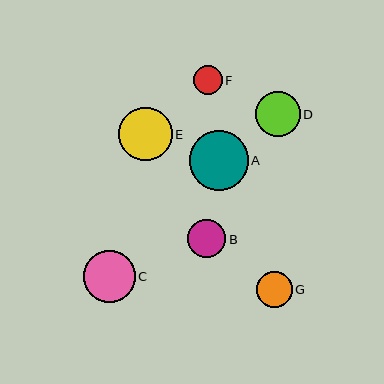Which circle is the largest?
Circle A is the largest with a size of approximately 59 pixels.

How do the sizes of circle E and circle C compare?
Circle E and circle C are approximately the same size.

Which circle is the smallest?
Circle F is the smallest with a size of approximately 29 pixels.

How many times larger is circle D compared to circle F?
Circle D is approximately 1.6 times the size of circle F.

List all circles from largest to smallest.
From largest to smallest: A, E, C, D, B, G, F.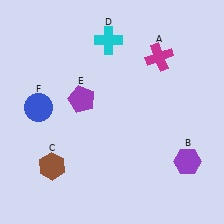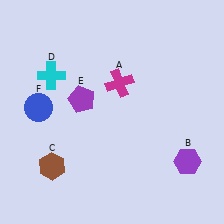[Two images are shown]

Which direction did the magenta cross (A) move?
The magenta cross (A) moved left.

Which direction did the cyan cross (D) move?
The cyan cross (D) moved left.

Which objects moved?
The objects that moved are: the magenta cross (A), the cyan cross (D).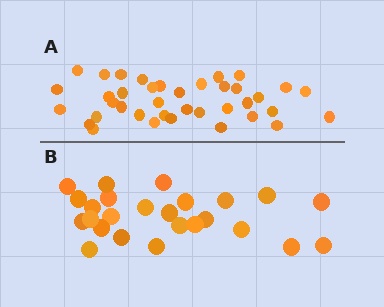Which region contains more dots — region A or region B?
Region A (the top region) has more dots.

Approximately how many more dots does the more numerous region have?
Region A has approximately 15 more dots than region B.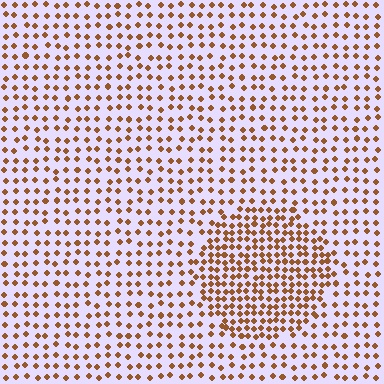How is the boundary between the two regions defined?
The boundary is defined by a change in element density (approximately 2.0x ratio). All elements are the same color, size, and shape.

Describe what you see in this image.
The image contains small brown elements arranged at two different densities. A circle-shaped region is visible where the elements are more densely packed than the surrounding area.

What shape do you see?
I see a circle.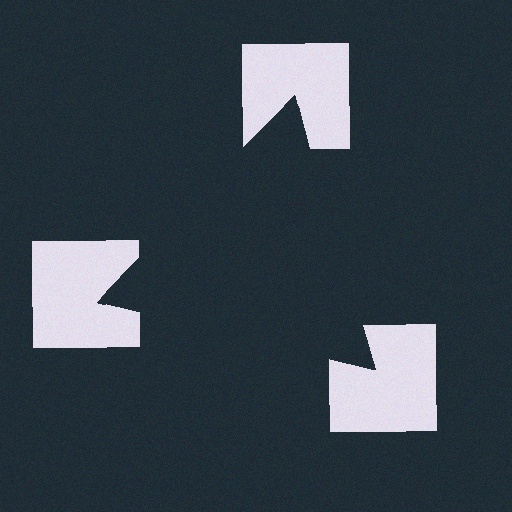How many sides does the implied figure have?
3 sides.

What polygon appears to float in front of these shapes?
An illusory triangle — its edges are inferred from the aligned wedge cuts in the notched squares, not physically drawn.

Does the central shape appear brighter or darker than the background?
It typically appears slightly darker than the background, even though no actual brightness change is drawn.